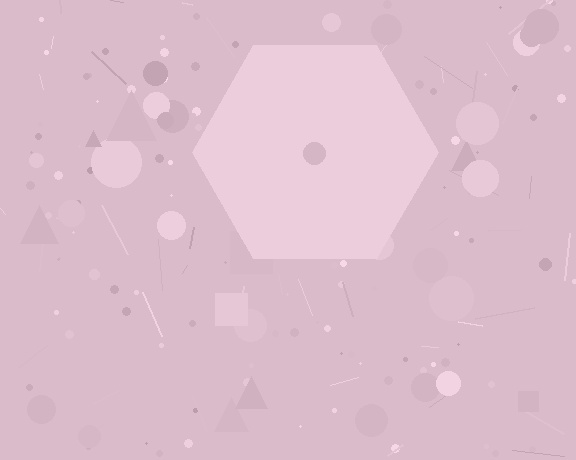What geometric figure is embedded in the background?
A hexagon is embedded in the background.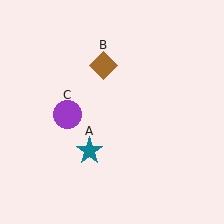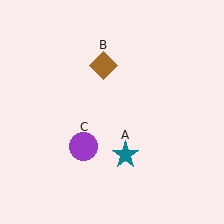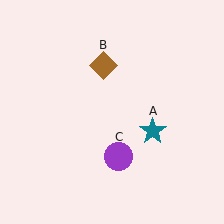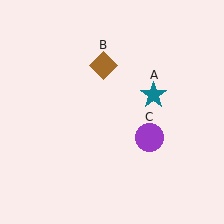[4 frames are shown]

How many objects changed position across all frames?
2 objects changed position: teal star (object A), purple circle (object C).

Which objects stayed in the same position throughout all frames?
Brown diamond (object B) remained stationary.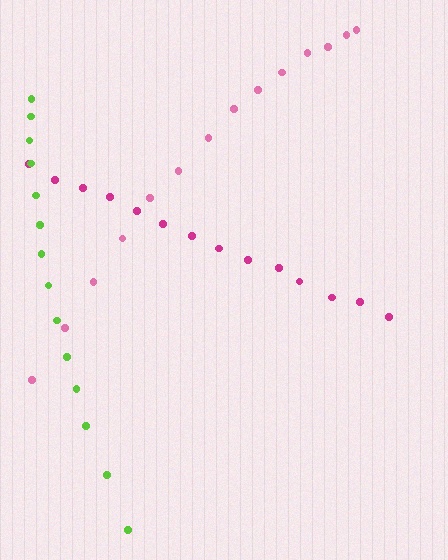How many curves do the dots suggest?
There are 3 distinct paths.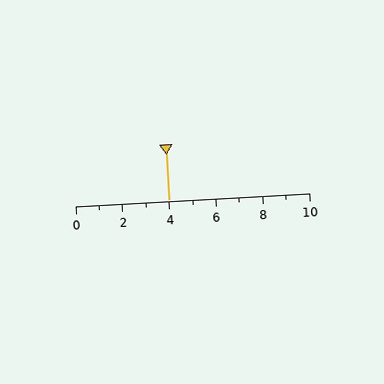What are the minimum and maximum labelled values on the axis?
The axis runs from 0 to 10.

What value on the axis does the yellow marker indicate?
The marker indicates approximately 4.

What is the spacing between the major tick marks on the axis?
The major ticks are spaced 2 apart.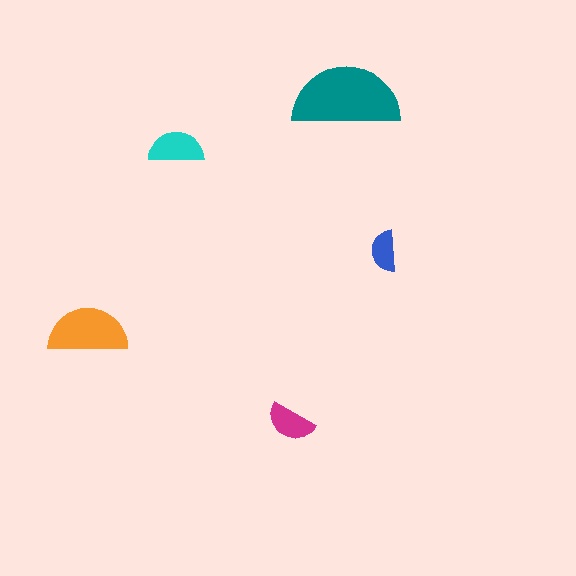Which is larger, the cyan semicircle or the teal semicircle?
The teal one.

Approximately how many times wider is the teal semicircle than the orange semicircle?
About 1.5 times wider.